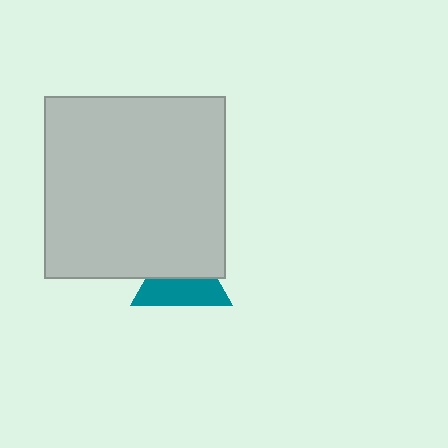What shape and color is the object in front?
The object in front is a light gray square.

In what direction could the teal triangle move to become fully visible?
The teal triangle could move down. That would shift it out from behind the light gray square entirely.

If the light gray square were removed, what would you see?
You would see the complete teal triangle.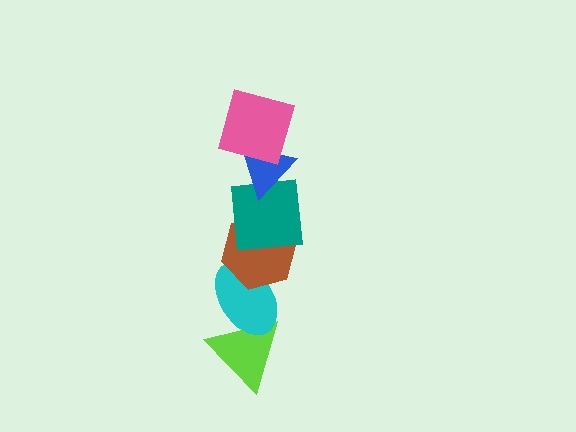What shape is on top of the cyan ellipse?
The brown hexagon is on top of the cyan ellipse.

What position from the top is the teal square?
The teal square is 3rd from the top.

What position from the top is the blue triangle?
The blue triangle is 2nd from the top.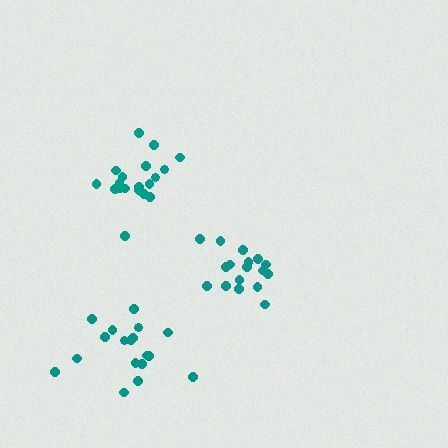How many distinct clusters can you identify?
There are 3 distinct clusters.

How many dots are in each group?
Group 1: 20 dots, Group 2: 17 dots, Group 3: 18 dots (55 total).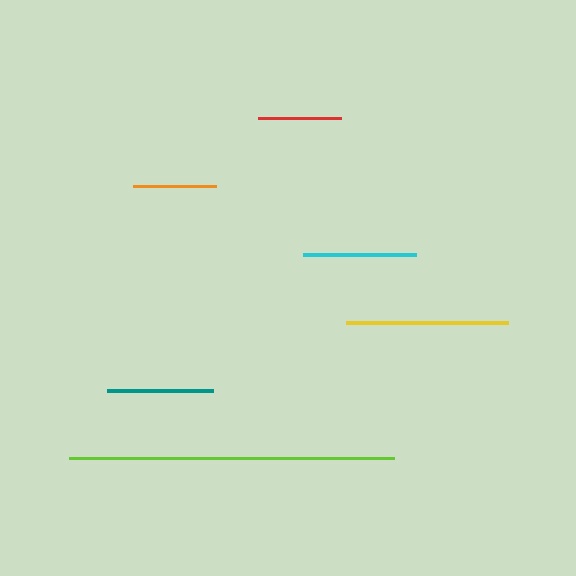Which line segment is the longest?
The lime line is the longest at approximately 324 pixels.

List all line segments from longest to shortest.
From longest to shortest: lime, yellow, cyan, teal, orange, red.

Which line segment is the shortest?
The red line is the shortest at approximately 82 pixels.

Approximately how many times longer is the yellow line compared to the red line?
The yellow line is approximately 2.0 times the length of the red line.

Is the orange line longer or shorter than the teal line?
The teal line is longer than the orange line.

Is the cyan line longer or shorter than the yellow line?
The yellow line is longer than the cyan line.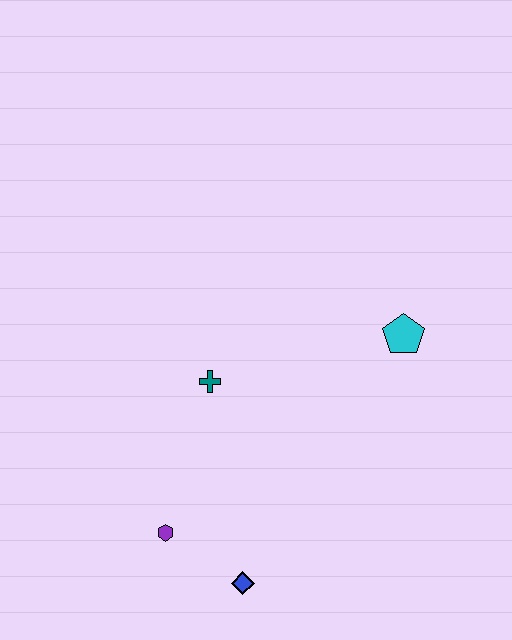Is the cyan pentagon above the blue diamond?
Yes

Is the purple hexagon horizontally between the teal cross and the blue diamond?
No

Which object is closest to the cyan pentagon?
The teal cross is closest to the cyan pentagon.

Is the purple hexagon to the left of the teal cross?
Yes